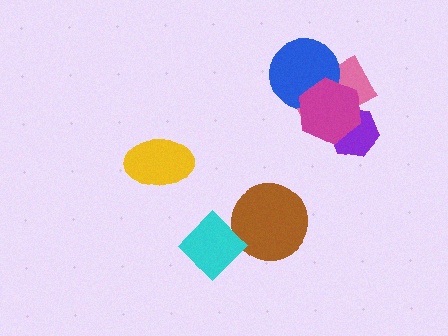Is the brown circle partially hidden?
Yes, it is partially covered by another shape.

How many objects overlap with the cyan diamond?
1 object overlaps with the cyan diamond.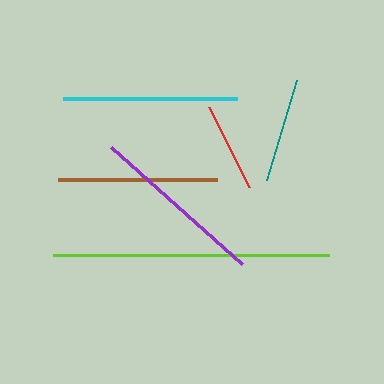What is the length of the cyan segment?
The cyan segment is approximately 174 pixels long.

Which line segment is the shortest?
The red line is the shortest at approximately 90 pixels.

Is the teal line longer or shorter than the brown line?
The brown line is longer than the teal line.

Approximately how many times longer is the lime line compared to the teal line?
The lime line is approximately 2.7 times the length of the teal line.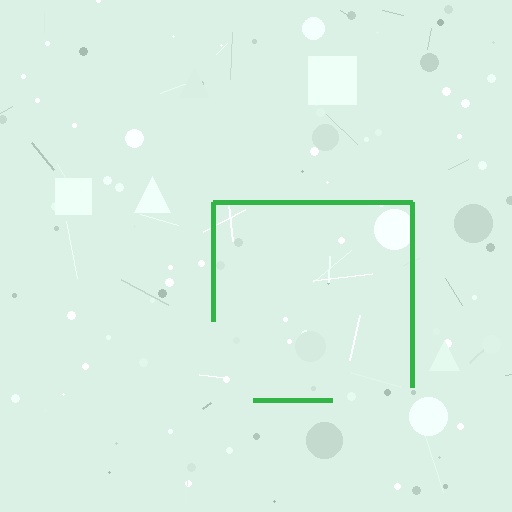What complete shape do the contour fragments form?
The contour fragments form a square.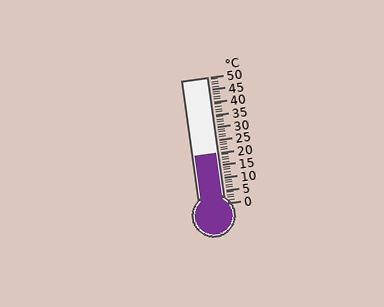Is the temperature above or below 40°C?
The temperature is below 40°C.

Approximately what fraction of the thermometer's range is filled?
The thermometer is filled to approximately 40% of its range.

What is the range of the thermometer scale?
The thermometer scale ranges from 0°C to 50°C.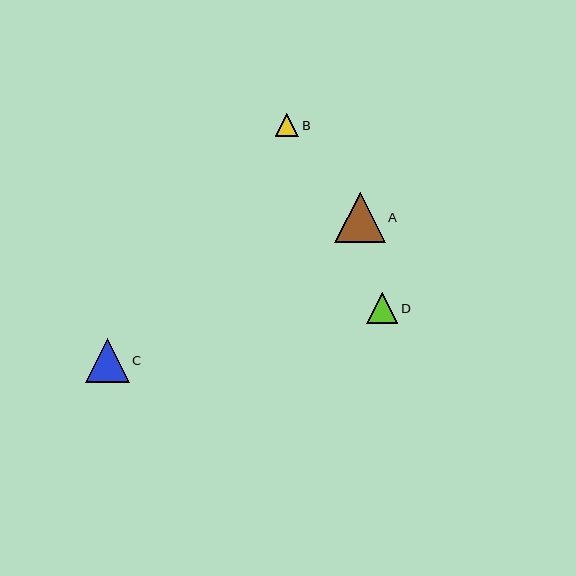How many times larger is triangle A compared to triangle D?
Triangle A is approximately 1.6 times the size of triangle D.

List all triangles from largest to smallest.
From largest to smallest: A, C, D, B.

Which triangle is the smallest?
Triangle B is the smallest with a size of approximately 23 pixels.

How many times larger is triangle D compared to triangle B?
Triangle D is approximately 1.3 times the size of triangle B.